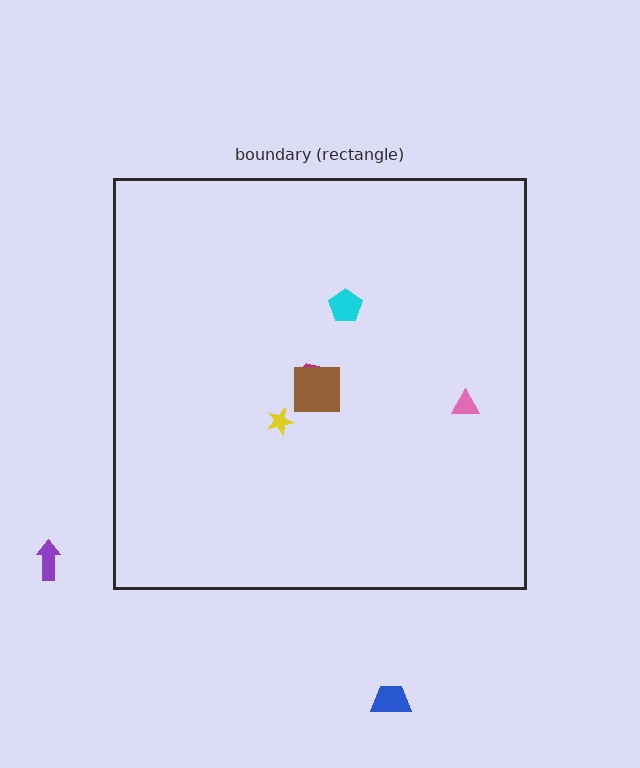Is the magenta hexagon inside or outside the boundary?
Inside.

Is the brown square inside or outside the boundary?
Inside.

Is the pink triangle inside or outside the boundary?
Inside.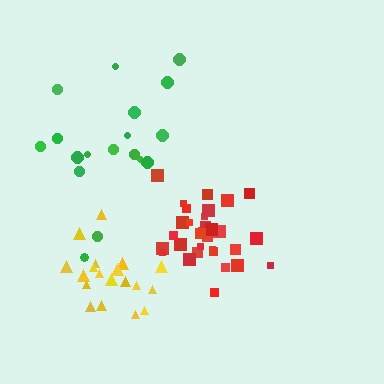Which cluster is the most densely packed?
Red.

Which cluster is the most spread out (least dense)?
Green.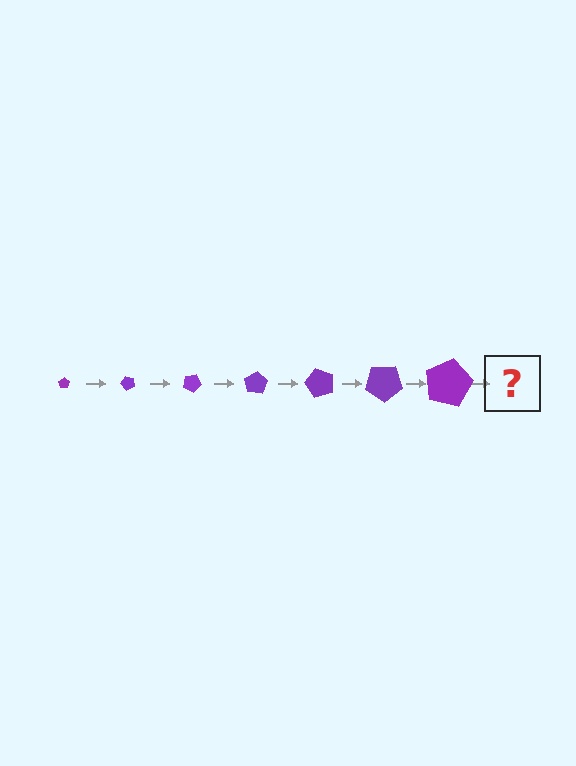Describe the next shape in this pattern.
It should be a pentagon, larger than the previous one and rotated 350 degrees from the start.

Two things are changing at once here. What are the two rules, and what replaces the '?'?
The two rules are that the pentagon grows larger each step and it rotates 50 degrees each step. The '?' should be a pentagon, larger than the previous one and rotated 350 degrees from the start.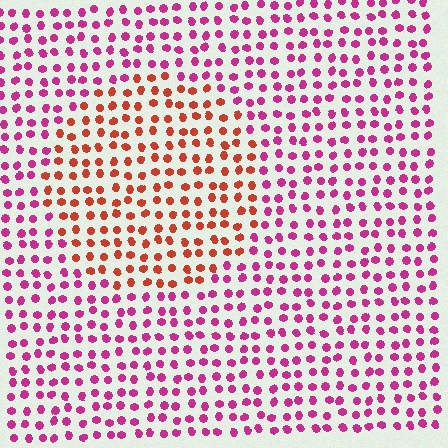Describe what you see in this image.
The image is filled with small magenta elements in a uniform arrangement. A circle-shaped region is visible where the elements are tinted to a slightly different hue, forming a subtle color boundary.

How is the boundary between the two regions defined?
The boundary is defined purely by a slight shift in hue (about 45 degrees). Spacing, size, and orientation are identical on both sides.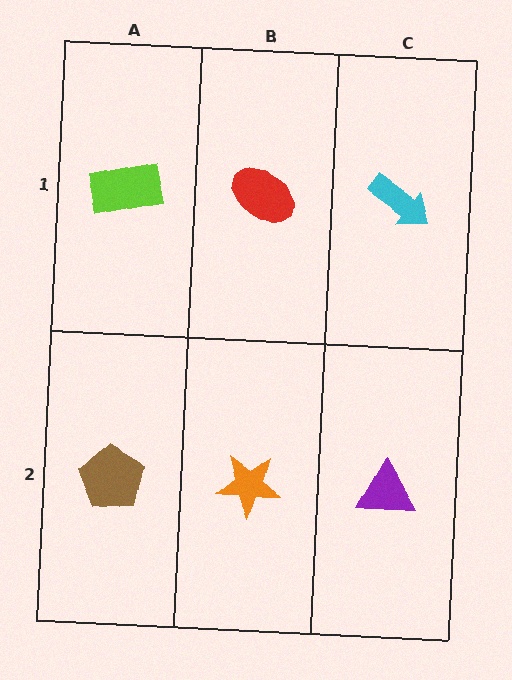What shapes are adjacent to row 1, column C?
A purple triangle (row 2, column C), a red ellipse (row 1, column B).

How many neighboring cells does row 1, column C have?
2.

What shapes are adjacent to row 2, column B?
A red ellipse (row 1, column B), a brown pentagon (row 2, column A), a purple triangle (row 2, column C).